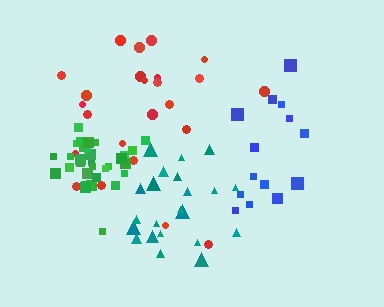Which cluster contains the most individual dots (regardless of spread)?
Green (34).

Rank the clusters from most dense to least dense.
green, teal, blue, red.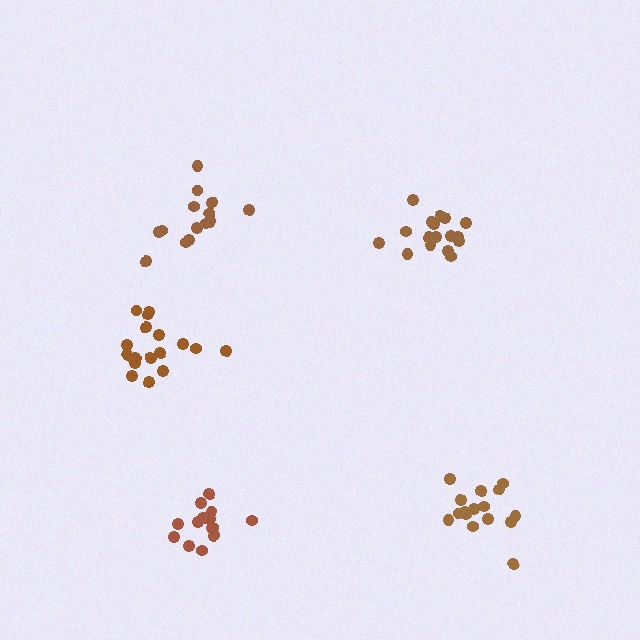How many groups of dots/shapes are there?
There are 5 groups.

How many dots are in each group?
Group 1: 17 dots, Group 2: 18 dots, Group 3: 17 dots, Group 4: 14 dots, Group 5: 15 dots (81 total).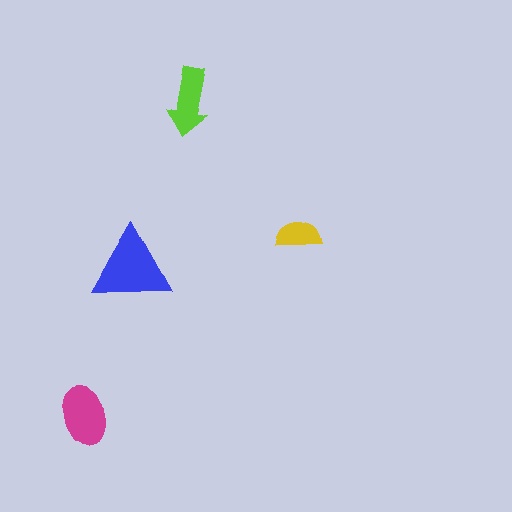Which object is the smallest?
The yellow semicircle.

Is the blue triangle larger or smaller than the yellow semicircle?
Larger.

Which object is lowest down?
The magenta ellipse is bottommost.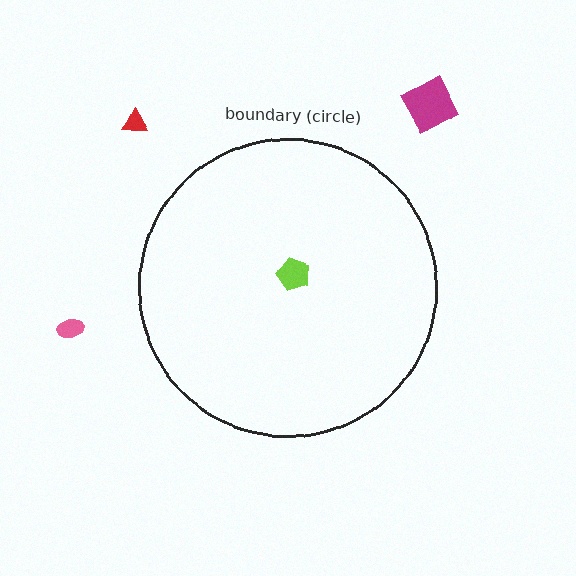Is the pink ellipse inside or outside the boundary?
Outside.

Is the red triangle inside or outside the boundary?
Outside.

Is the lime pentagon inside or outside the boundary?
Inside.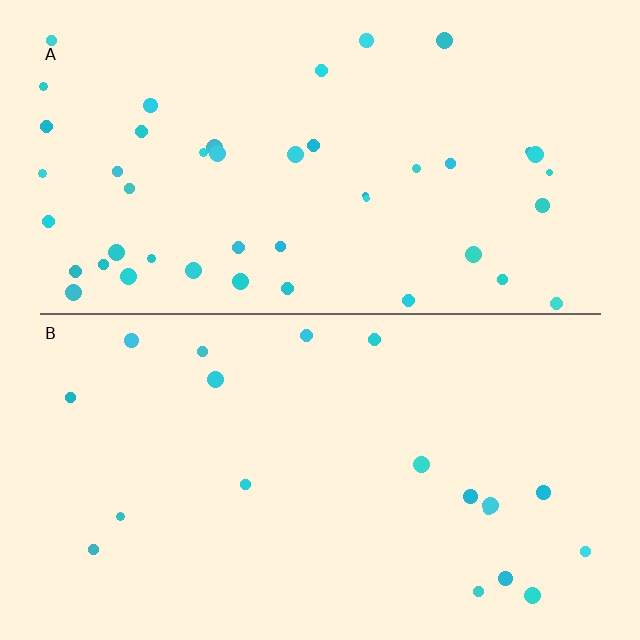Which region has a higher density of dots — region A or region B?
A (the top).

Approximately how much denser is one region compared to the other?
Approximately 2.4× — region A over region B.